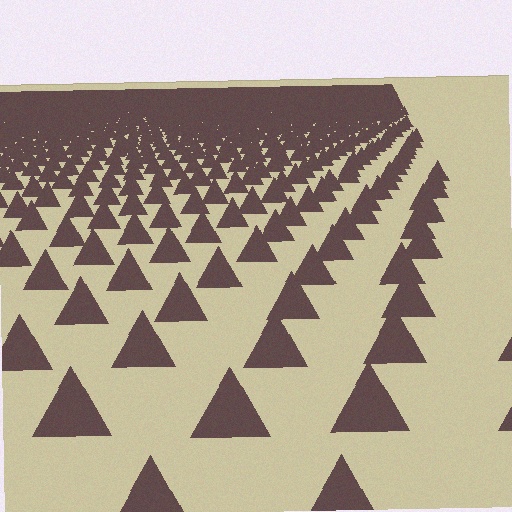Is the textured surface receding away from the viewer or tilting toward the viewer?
The surface is receding away from the viewer. Texture elements get smaller and denser toward the top.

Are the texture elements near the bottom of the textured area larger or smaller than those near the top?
Larger. Near the bottom, elements are closer to the viewer and appear at a bigger on-screen size.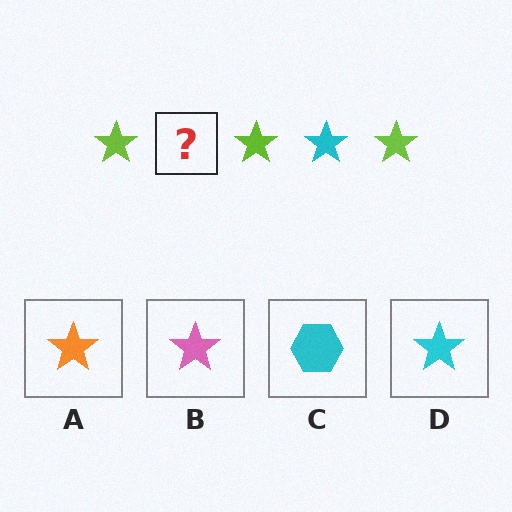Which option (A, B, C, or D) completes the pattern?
D.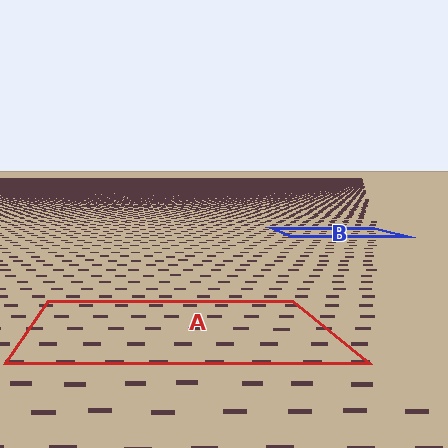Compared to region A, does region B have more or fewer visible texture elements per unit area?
Region B has more texture elements per unit area — they are packed more densely because it is farther away.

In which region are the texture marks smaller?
The texture marks are smaller in region B, because it is farther away.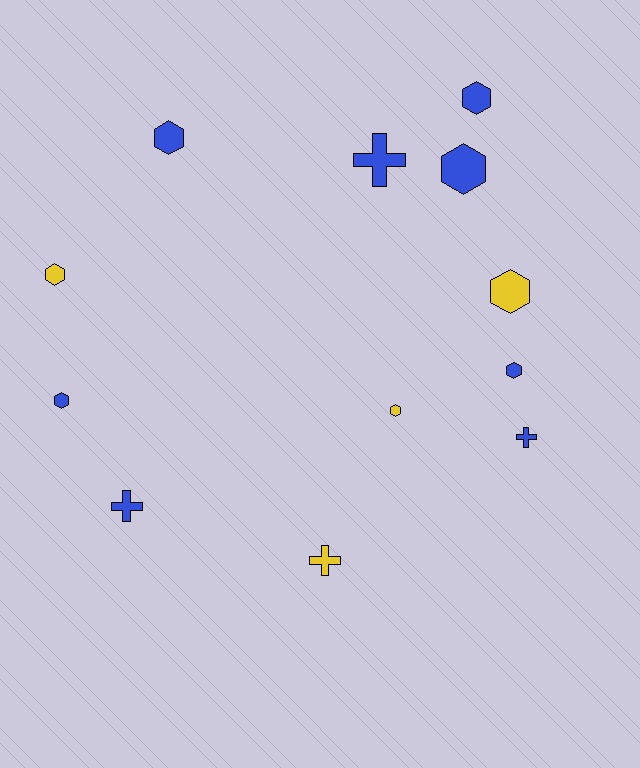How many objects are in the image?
There are 12 objects.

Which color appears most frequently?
Blue, with 8 objects.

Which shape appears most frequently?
Hexagon, with 8 objects.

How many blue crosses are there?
There are 3 blue crosses.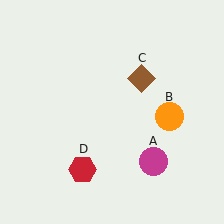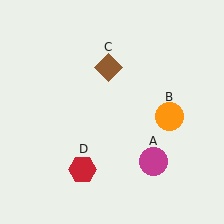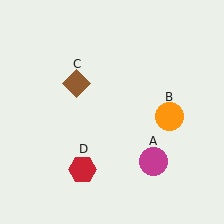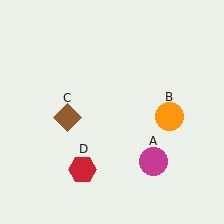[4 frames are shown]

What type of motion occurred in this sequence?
The brown diamond (object C) rotated counterclockwise around the center of the scene.